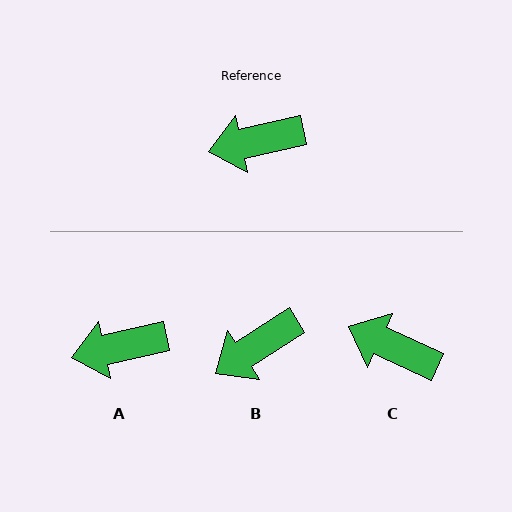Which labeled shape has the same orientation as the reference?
A.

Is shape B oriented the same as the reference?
No, it is off by about 21 degrees.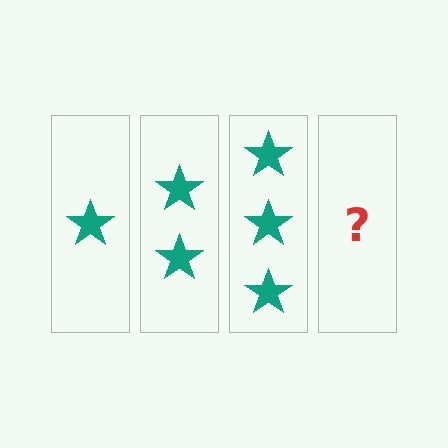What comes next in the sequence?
The next element should be 4 stars.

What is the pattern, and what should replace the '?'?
The pattern is that each step adds one more star. The '?' should be 4 stars.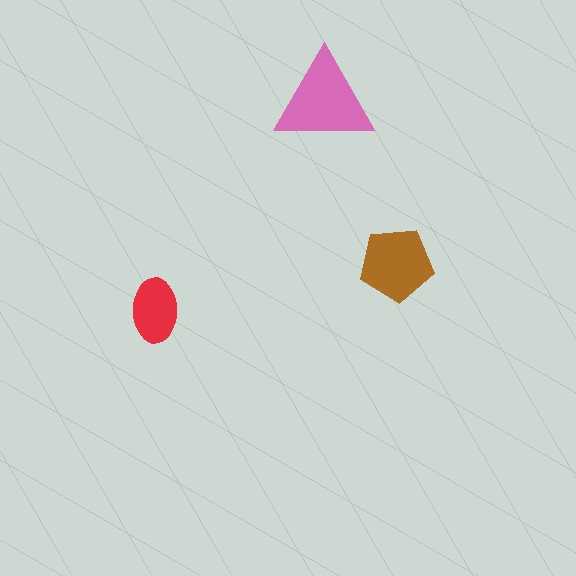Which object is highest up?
The pink triangle is topmost.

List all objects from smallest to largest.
The red ellipse, the brown pentagon, the pink triangle.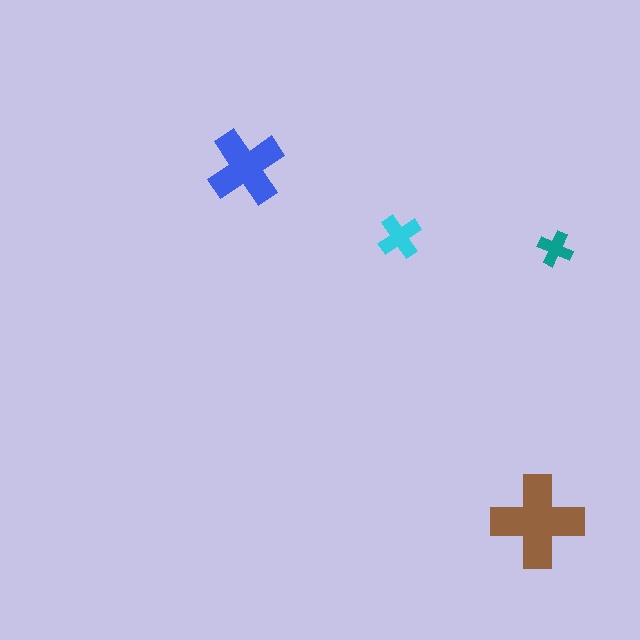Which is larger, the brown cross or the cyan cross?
The brown one.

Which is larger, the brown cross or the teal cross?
The brown one.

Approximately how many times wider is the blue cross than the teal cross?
About 2 times wider.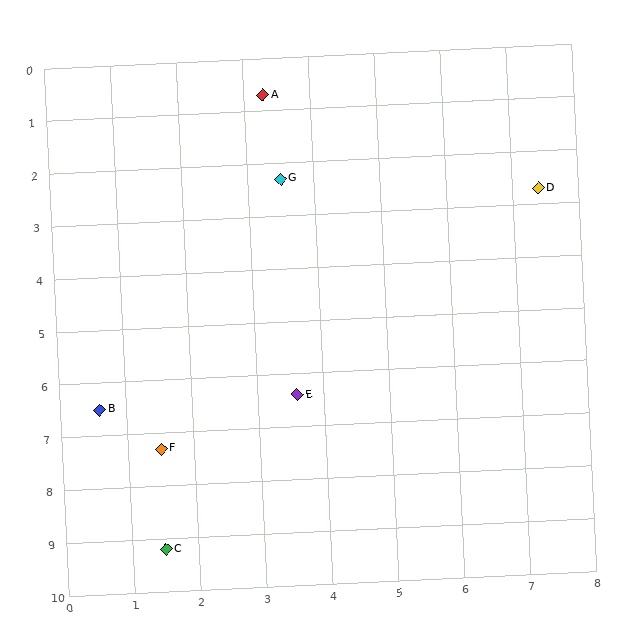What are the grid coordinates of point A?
Point A is at approximately (3.3, 0.7).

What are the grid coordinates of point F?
Point F is at approximately (1.5, 7.3).